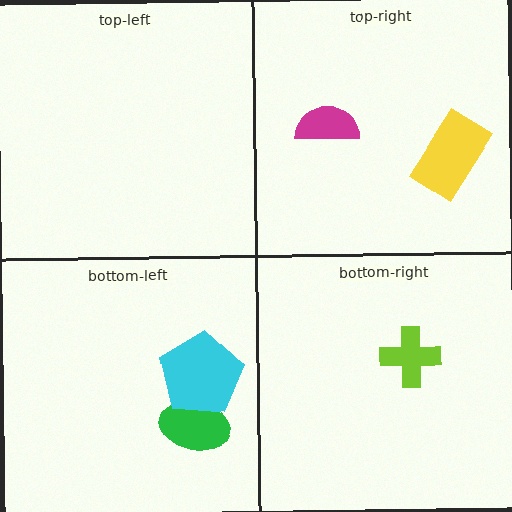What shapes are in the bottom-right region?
The lime cross.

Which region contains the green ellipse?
The bottom-left region.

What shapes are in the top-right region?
The magenta semicircle, the yellow rectangle.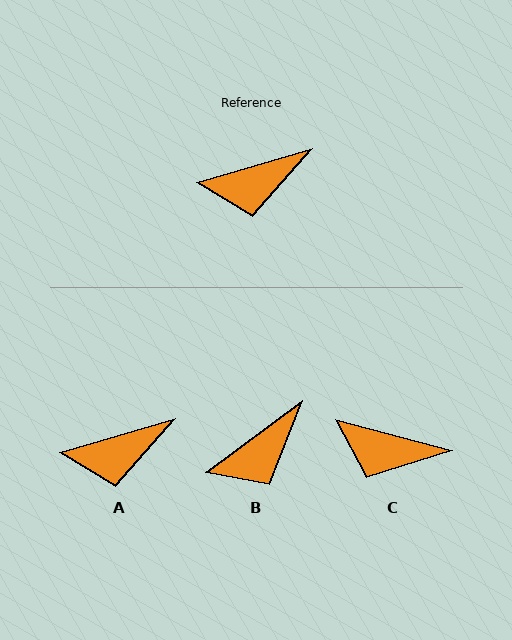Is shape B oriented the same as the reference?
No, it is off by about 21 degrees.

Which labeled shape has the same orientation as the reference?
A.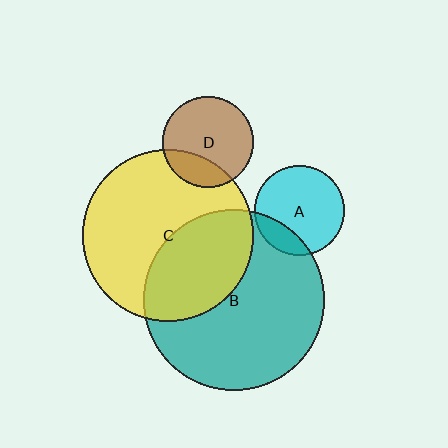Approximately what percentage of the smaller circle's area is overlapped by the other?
Approximately 20%.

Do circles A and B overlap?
Yes.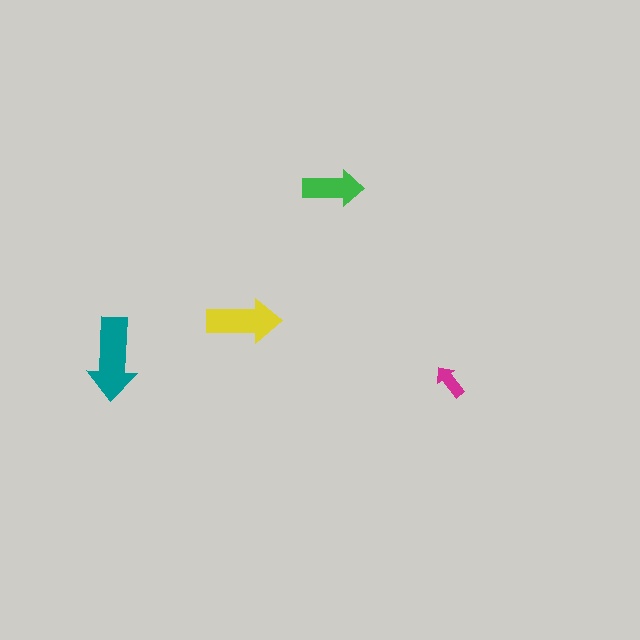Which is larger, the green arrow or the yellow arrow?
The yellow one.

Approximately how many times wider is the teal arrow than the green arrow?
About 1.5 times wider.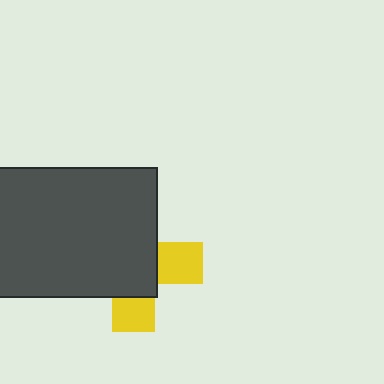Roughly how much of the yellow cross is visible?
A small part of it is visible (roughly 34%).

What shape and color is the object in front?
The object in front is a dark gray rectangle.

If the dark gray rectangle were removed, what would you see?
You would see the complete yellow cross.